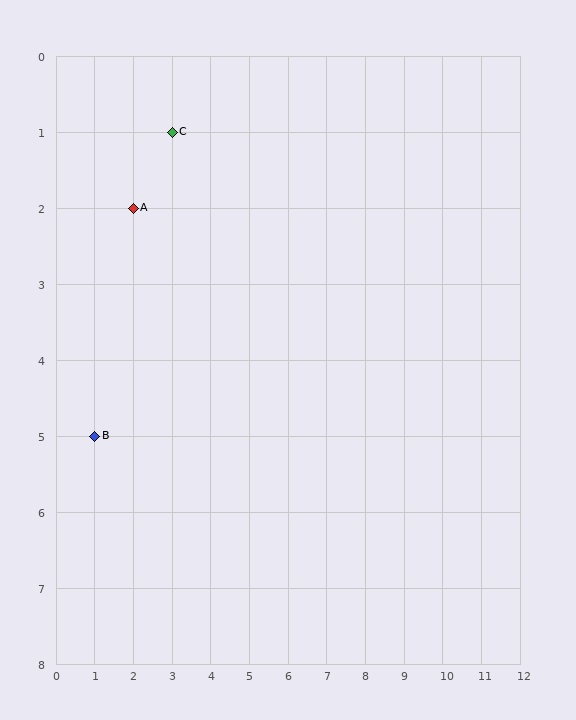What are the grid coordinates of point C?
Point C is at grid coordinates (3, 1).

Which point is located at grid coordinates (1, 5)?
Point B is at (1, 5).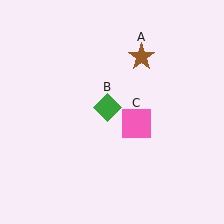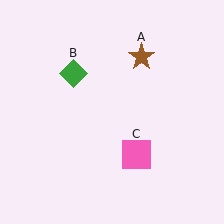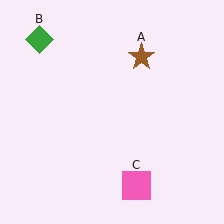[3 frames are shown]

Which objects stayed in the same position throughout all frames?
Brown star (object A) remained stationary.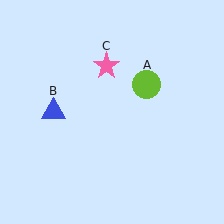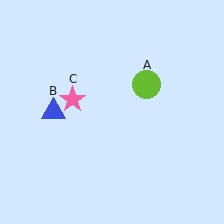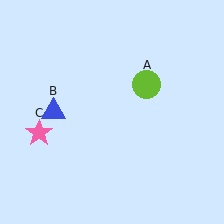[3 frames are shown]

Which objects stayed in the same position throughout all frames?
Lime circle (object A) and blue triangle (object B) remained stationary.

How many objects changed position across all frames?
1 object changed position: pink star (object C).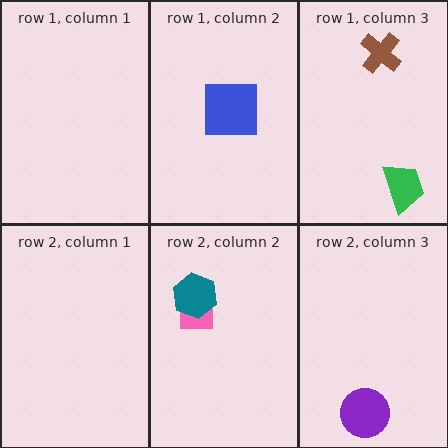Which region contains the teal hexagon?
The row 2, column 2 region.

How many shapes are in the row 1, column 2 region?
1.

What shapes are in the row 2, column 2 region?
The pink rectangle, the teal hexagon.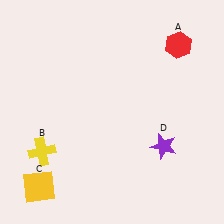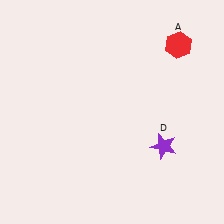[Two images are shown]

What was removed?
The yellow cross (B), the yellow square (C) were removed in Image 2.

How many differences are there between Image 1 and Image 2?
There are 2 differences between the two images.